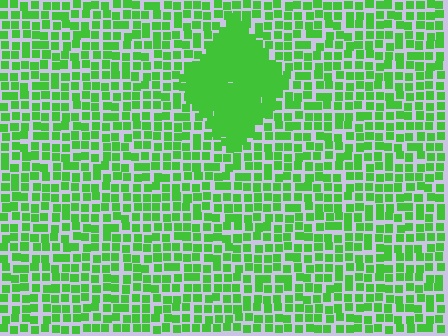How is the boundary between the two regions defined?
The boundary is defined by a change in element density (approximately 2.2x ratio). All elements are the same color, size, and shape.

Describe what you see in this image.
The image contains small green elements arranged at two different densities. A diamond-shaped region is visible where the elements are more densely packed than the surrounding area.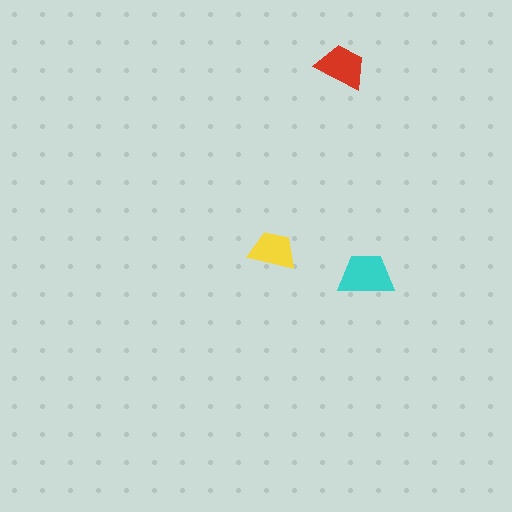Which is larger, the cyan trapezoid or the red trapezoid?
The cyan one.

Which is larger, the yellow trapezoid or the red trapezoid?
The red one.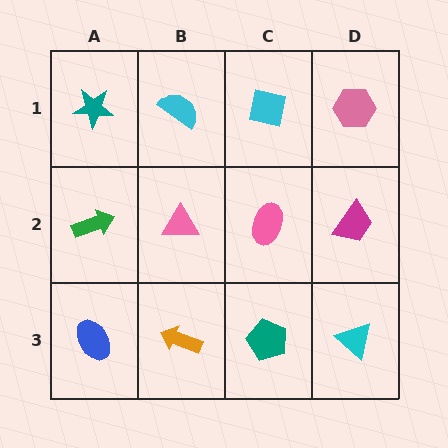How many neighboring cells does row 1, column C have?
3.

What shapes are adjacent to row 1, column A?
A green arrow (row 2, column A), a cyan semicircle (row 1, column B).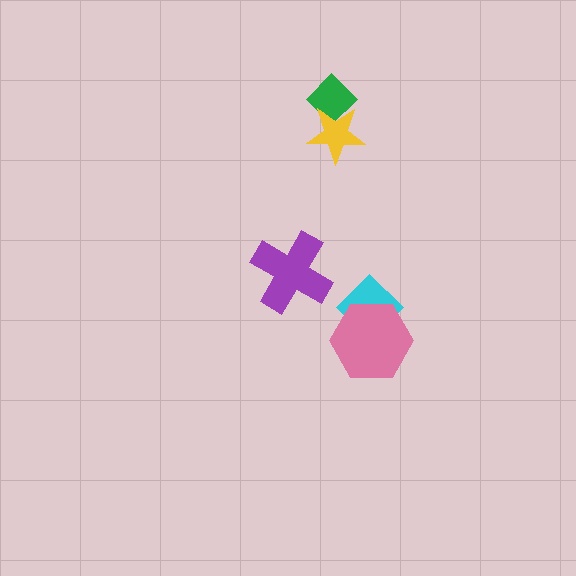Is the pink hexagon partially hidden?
No, no other shape covers it.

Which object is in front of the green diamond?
The yellow star is in front of the green diamond.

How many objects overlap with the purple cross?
0 objects overlap with the purple cross.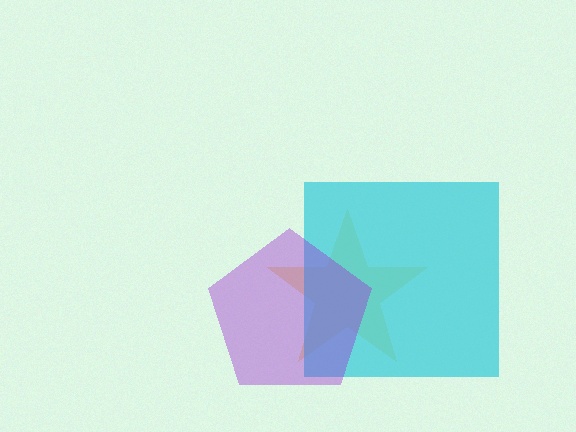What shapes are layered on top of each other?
The layered shapes are: a yellow star, a cyan square, a purple pentagon.